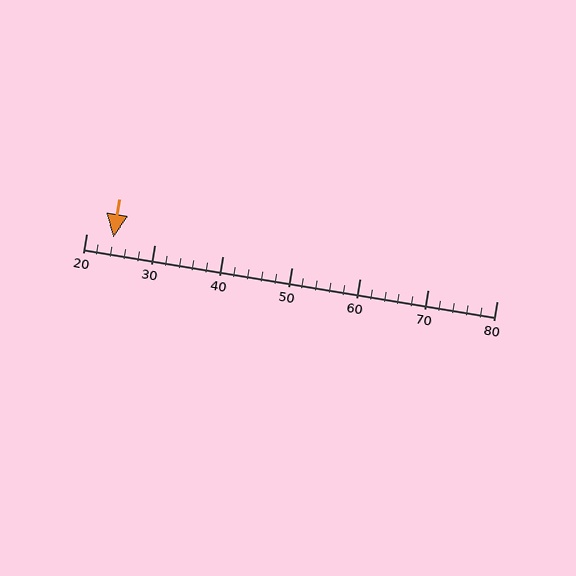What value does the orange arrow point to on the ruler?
The orange arrow points to approximately 24.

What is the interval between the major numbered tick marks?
The major tick marks are spaced 10 units apart.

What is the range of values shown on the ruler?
The ruler shows values from 20 to 80.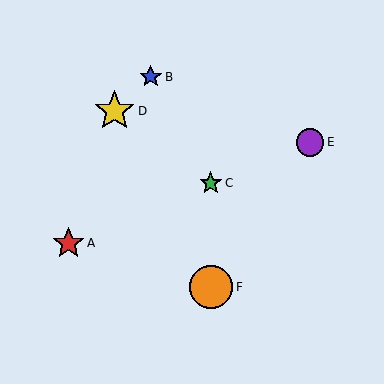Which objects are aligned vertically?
Objects C, F are aligned vertically.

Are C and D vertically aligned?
No, C is at x≈211 and D is at x≈114.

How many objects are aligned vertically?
2 objects (C, F) are aligned vertically.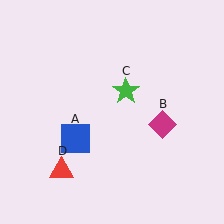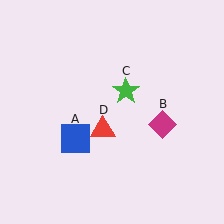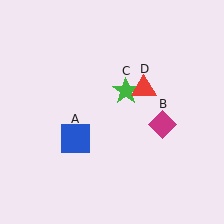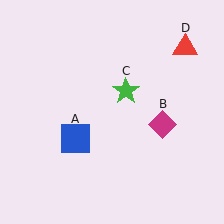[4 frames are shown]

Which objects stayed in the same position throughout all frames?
Blue square (object A) and magenta diamond (object B) and green star (object C) remained stationary.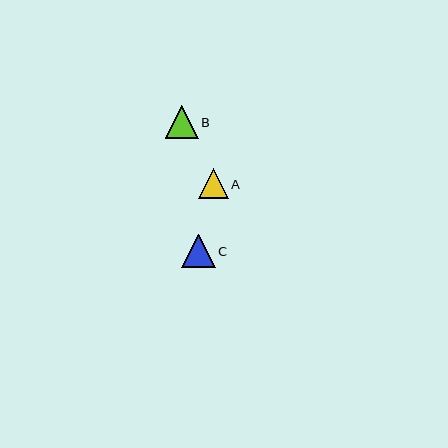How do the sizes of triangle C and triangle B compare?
Triangle C and triangle B are approximately the same size.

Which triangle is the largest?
Triangle C is the largest with a size of approximately 33 pixels.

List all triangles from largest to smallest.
From largest to smallest: C, B, A.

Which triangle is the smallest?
Triangle A is the smallest with a size of approximately 29 pixels.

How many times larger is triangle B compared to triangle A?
Triangle B is approximately 1.1 times the size of triangle A.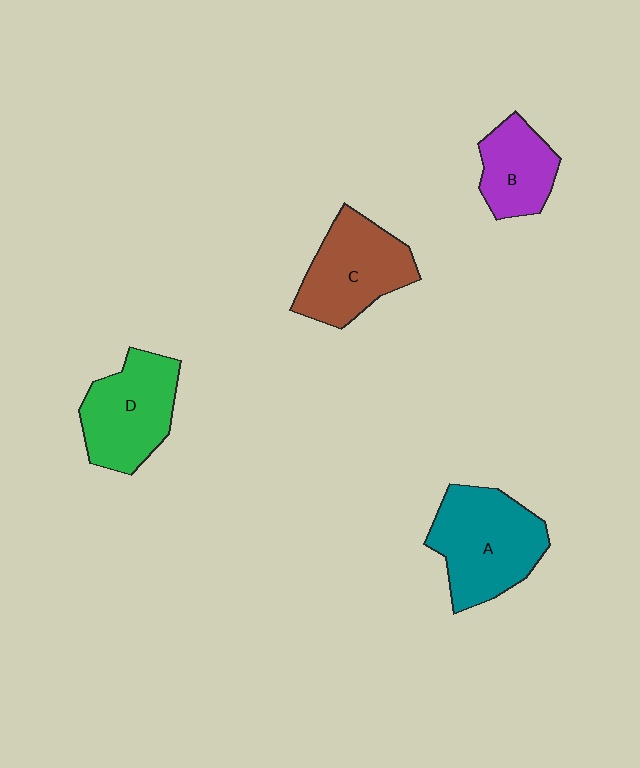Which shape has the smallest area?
Shape B (purple).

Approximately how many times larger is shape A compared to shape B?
Approximately 1.7 times.